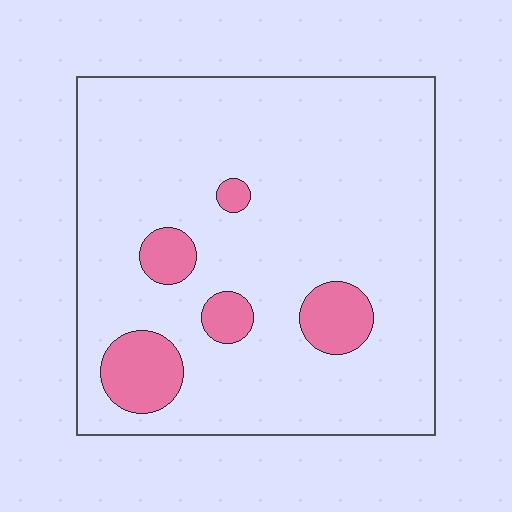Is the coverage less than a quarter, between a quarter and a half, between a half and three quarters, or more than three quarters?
Less than a quarter.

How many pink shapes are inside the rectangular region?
5.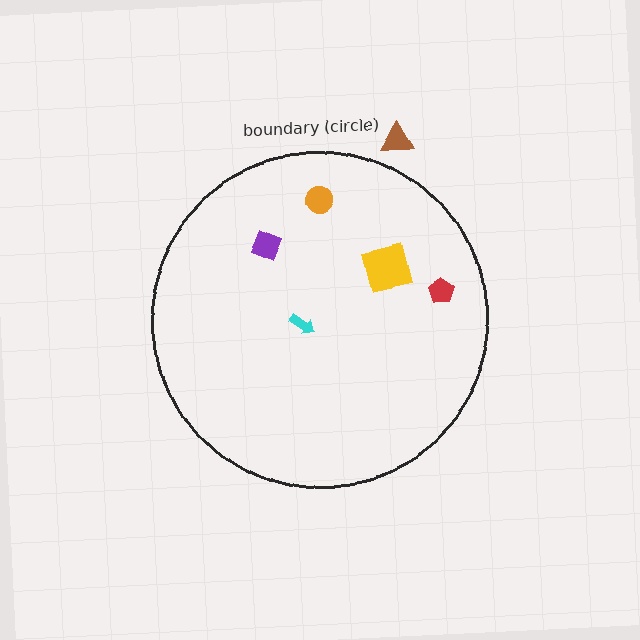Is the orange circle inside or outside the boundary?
Inside.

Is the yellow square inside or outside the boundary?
Inside.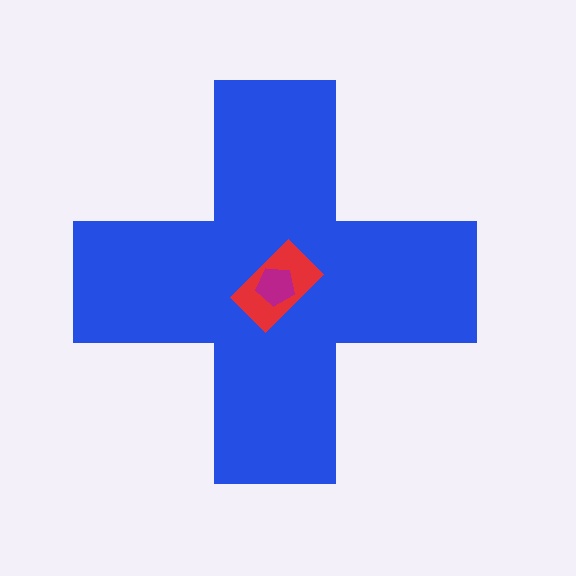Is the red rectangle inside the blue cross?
Yes.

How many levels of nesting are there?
3.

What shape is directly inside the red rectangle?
The magenta pentagon.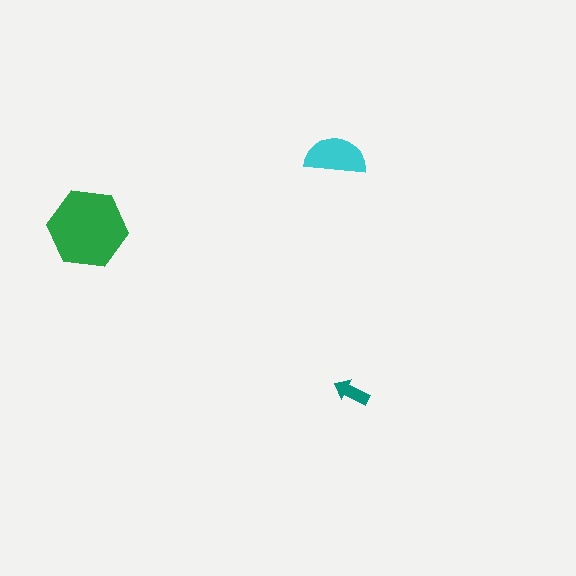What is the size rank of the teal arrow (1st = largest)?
3rd.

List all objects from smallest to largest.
The teal arrow, the cyan semicircle, the green hexagon.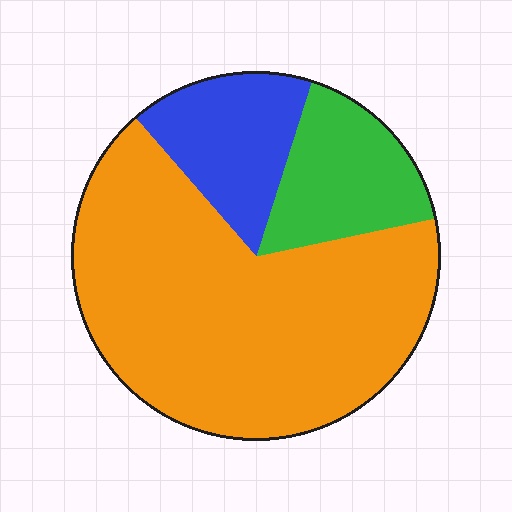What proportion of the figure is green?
Green covers 17% of the figure.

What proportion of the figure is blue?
Blue covers 16% of the figure.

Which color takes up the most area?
Orange, at roughly 65%.